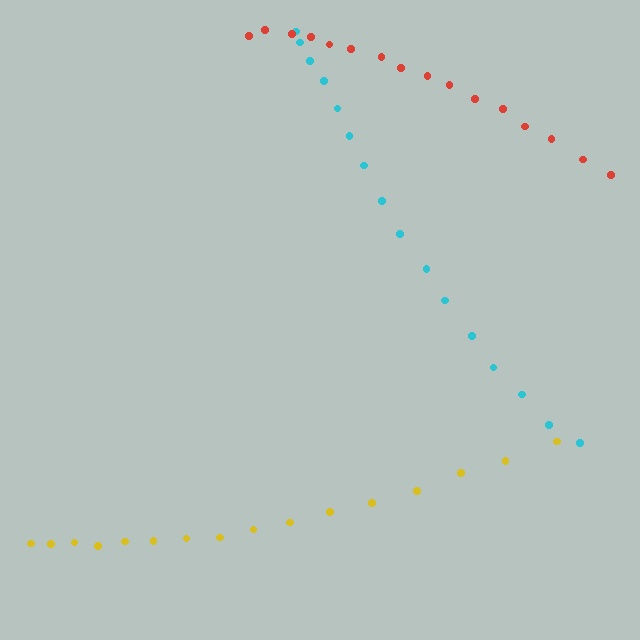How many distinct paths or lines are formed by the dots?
There are 3 distinct paths.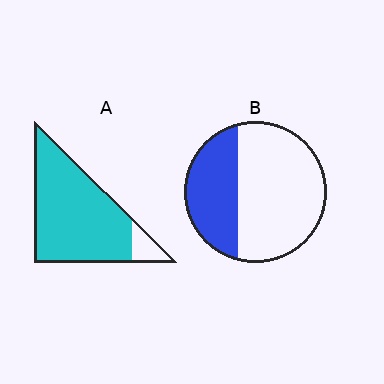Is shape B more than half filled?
No.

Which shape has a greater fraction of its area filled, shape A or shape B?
Shape A.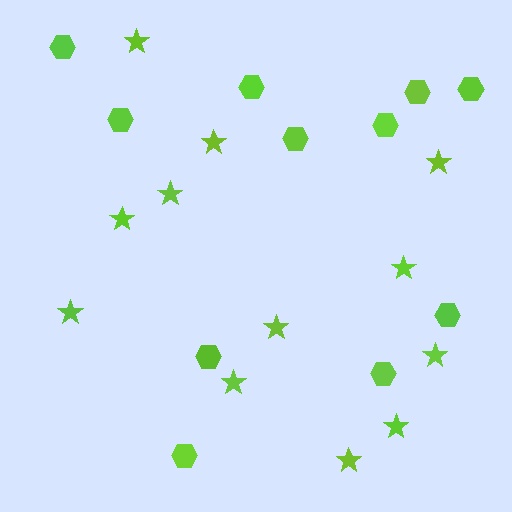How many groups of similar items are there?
There are 2 groups: one group of hexagons (11) and one group of stars (12).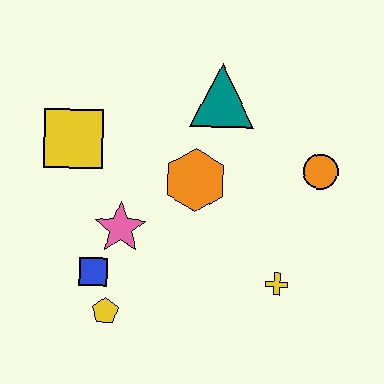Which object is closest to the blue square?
The yellow pentagon is closest to the blue square.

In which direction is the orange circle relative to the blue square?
The orange circle is to the right of the blue square.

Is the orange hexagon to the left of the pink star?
No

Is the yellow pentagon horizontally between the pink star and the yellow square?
Yes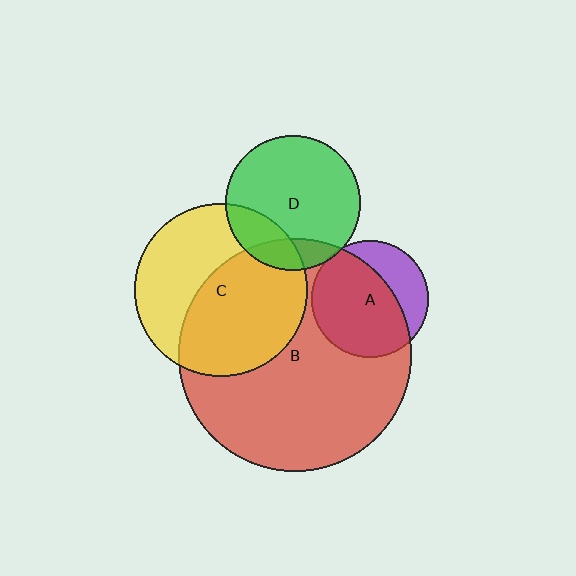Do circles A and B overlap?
Yes.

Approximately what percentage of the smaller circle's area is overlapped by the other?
Approximately 70%.